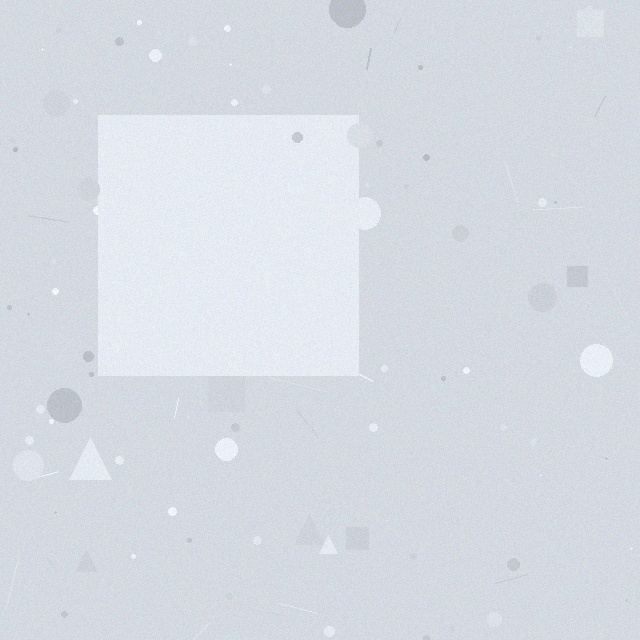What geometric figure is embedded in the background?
A square is embedded in the background.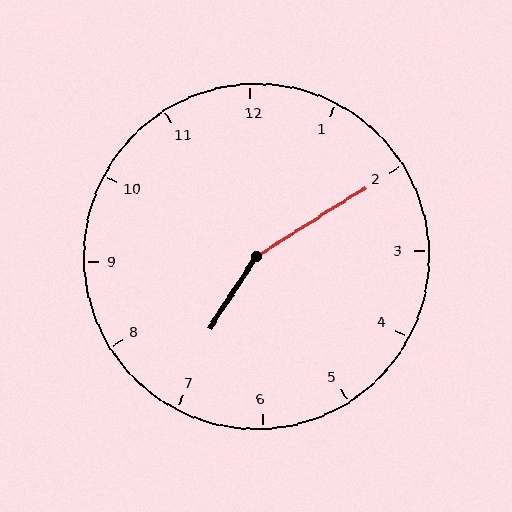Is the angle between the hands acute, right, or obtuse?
It is obtuse.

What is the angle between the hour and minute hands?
Approximately 155 degrees.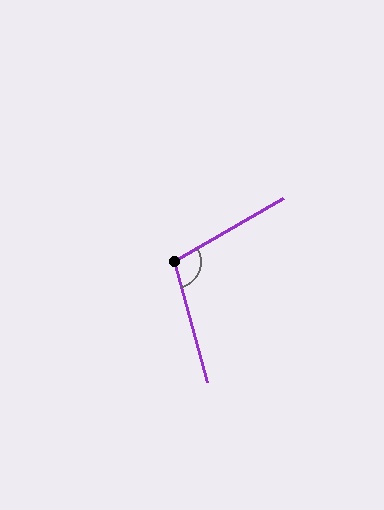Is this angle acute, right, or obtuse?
It is obtuse.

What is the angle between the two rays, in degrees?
Approximately 105 degrees.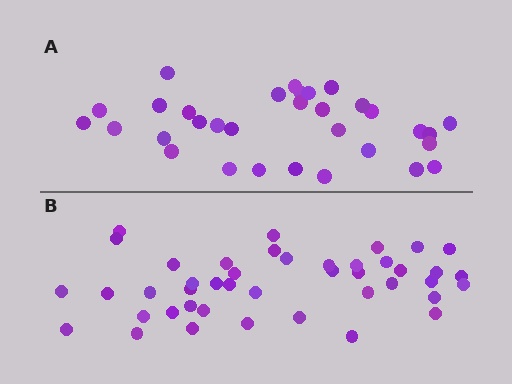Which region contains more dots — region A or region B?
Region B (the bottom region) has more dots.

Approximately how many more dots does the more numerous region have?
Region B has roughly 12 or so more dots than region A.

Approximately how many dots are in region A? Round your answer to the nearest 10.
About 30 dots. (The exact count is 32, which rounds to 30.)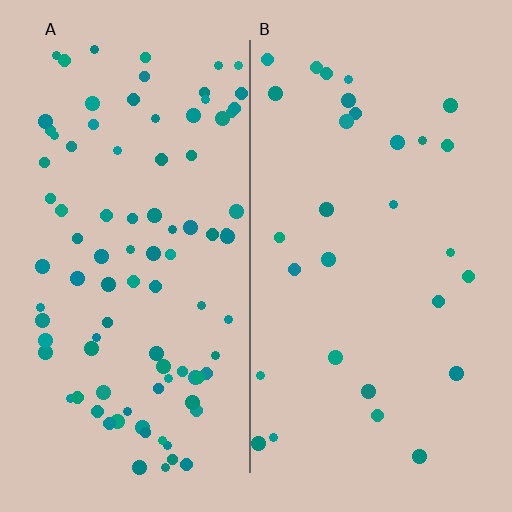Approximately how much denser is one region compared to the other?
Approximately 3.2× — region A over region B.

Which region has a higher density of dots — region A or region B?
A (the left).